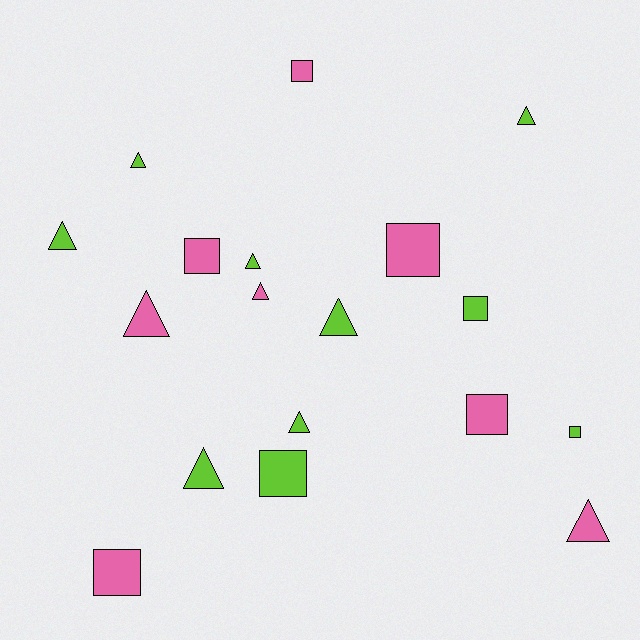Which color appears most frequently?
Lime, with 10 objects.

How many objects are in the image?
There are 18 objects.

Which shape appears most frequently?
Triangle, with 10 objects.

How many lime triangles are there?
There are 7 lime triangles.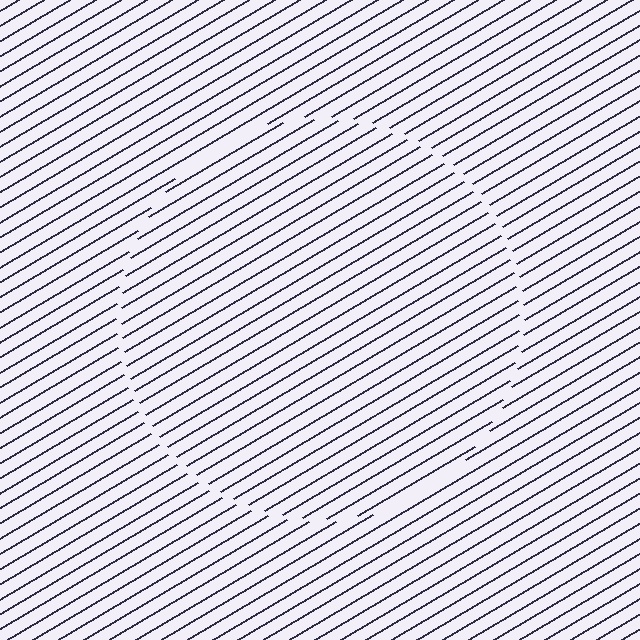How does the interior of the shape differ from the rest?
The interior of the shape contains the same grating, shifted by half a period — the contour is defined by the phase discontinuity where line-ends from the inner and outer gratings abut.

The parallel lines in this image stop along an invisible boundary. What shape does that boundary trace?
An illusory circle. The interior of the shape contains the same grating, shifted by half a period — the contour is defined by the phase discontinuity where line-ends from the inner and outer gratings abut.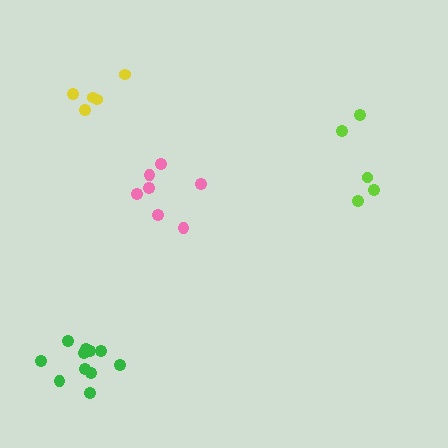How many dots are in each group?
Group 1: 5 dots, Group 2: 5 dots, Group 3: 7 dots, Group 4: 11 dots (28 total).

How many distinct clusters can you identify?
There are 4 distinct clusters.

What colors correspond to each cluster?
The clusters are colored: yellow, lime, pink, green.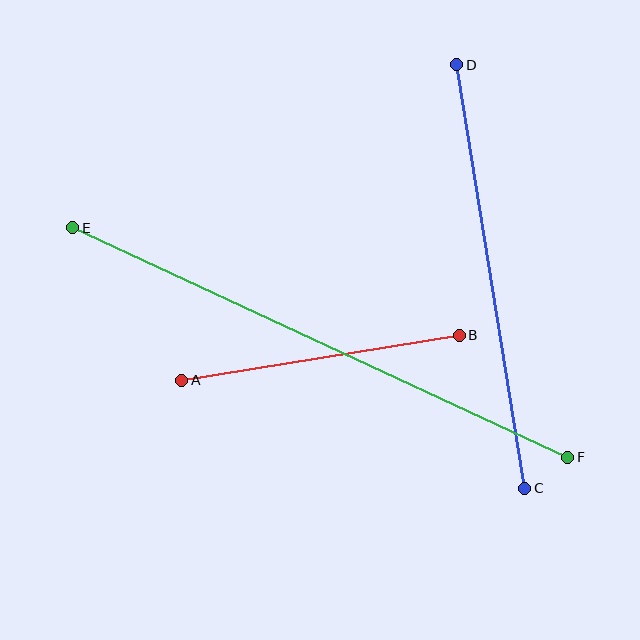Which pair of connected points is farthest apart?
Points E and F are farthest apart.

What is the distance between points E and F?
The distance is approximately 546 pixels.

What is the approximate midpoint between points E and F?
The midpoint is at approximately (320, 342) pixels.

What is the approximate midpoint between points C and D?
The midpoint is at approximately (491, 276) pixels.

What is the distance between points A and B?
The distance is approximately 281 pixels.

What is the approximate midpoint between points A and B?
The midpoint is at approximately (320, 358) pixels.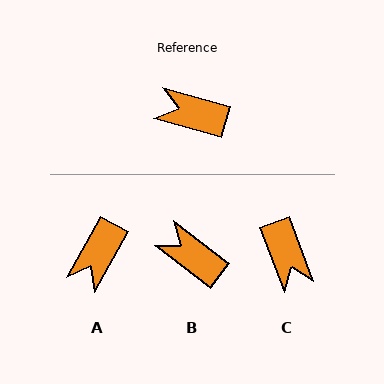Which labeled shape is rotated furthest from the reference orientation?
C, about 126 degrees away.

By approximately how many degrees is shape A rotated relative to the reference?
Approximately 77 degrees counter-clockwise.